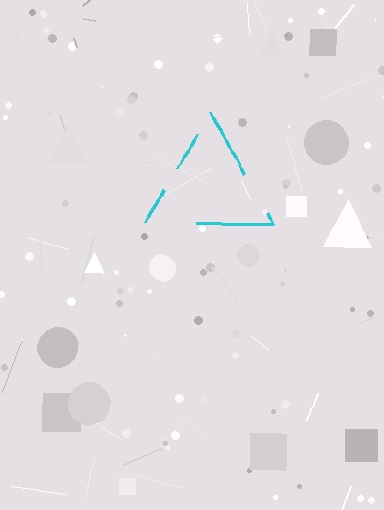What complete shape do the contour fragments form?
The contour fragments form a triangle.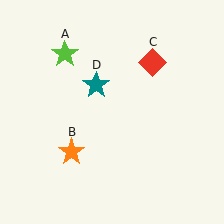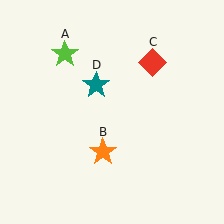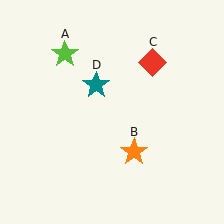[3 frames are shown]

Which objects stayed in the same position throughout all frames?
Lime star (object A) and red diamond (object C) and teal star (object D) remained stationary.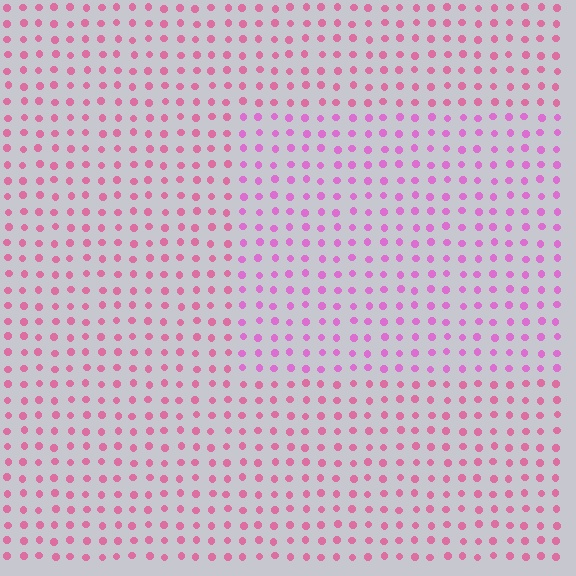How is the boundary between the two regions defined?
The boundary is defined purely by a slight shift in hue (about 26 degrees). Spacing, size, and orientation are identical on both sides.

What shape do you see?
I see a rectangle.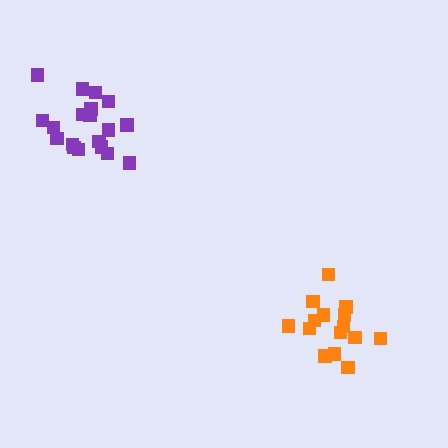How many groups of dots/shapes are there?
There are 2 groups.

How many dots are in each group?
Group 1: 15 dots, Group 2: 19 dots (34 total).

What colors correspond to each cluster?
The clusters are colored: orange, purple.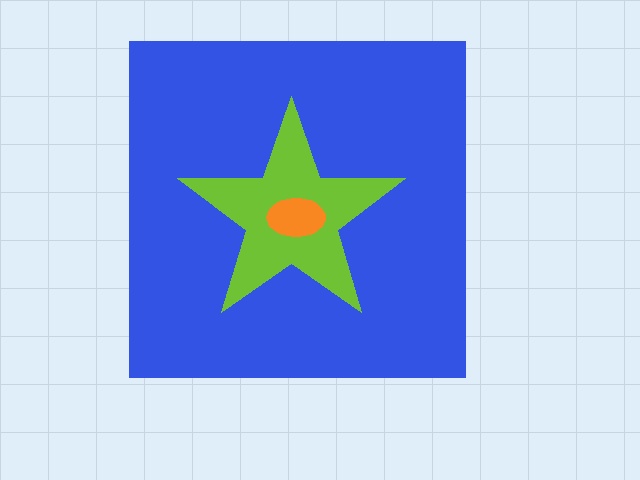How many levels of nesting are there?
3.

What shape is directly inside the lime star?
The orange ellipse.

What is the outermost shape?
The blue square.